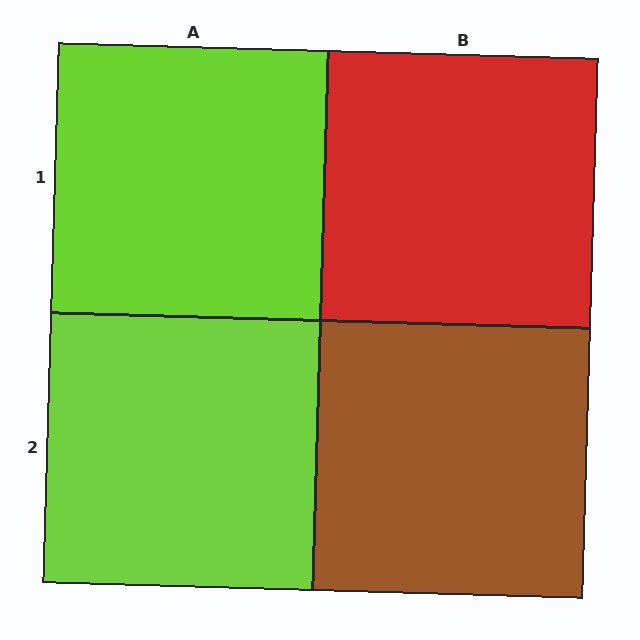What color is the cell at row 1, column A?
Lime.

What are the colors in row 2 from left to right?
Lime, brown.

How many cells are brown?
1 cell is brown.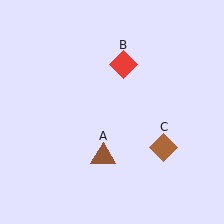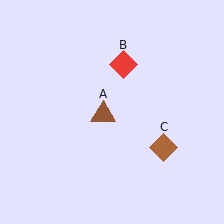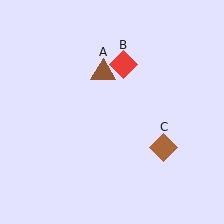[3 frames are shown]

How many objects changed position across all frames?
1 object changed position: brown triangle (object A).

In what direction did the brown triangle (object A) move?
The brown triangle (object A) moved up.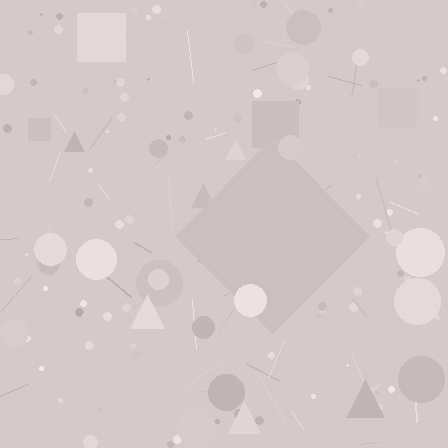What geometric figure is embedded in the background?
A diamond is embedded in the background.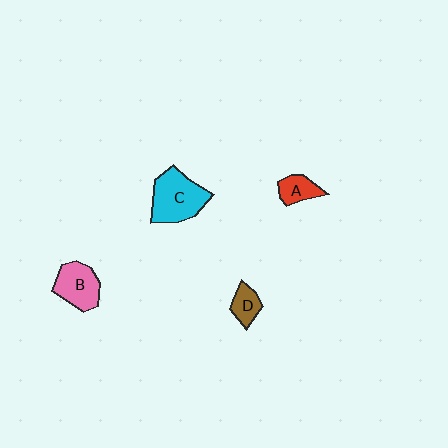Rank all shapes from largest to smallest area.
From largest to smallest: C (cyan), B (pink), A (red), D (brown).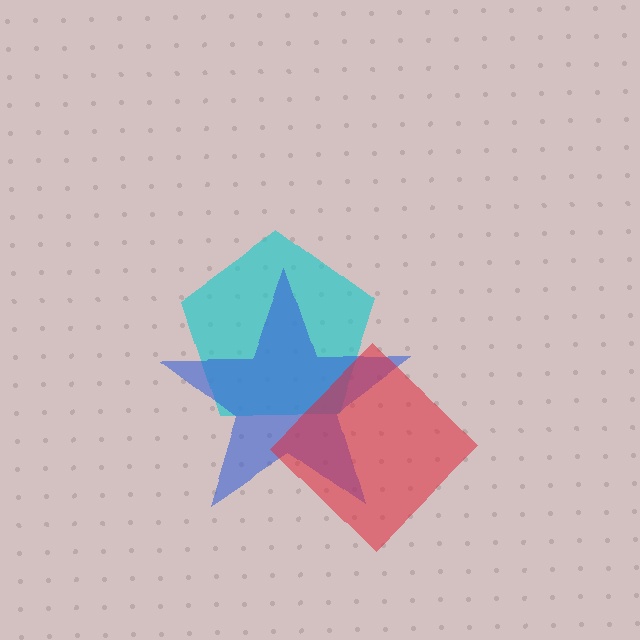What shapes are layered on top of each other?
The layered shapes are: a cyan pentagon, a blue star, a red diamond.